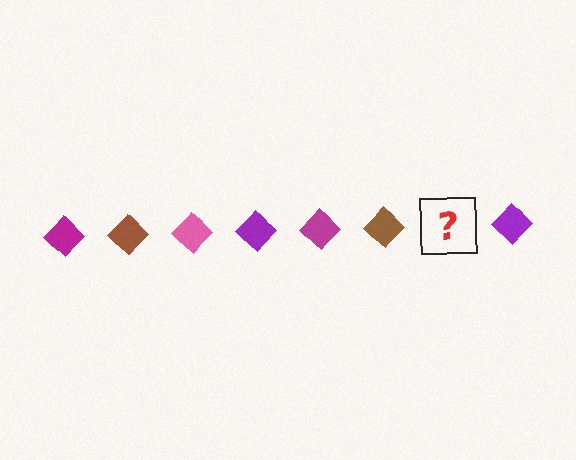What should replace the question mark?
The question mark should be replaced with a pink diamond.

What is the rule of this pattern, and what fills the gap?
The rule is that the pattern cycles through magenta, brown, pink, purple diamonds. The gap should be filled with a pink diamond.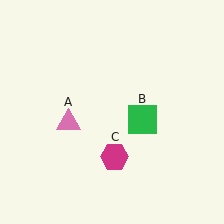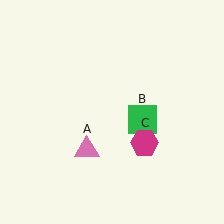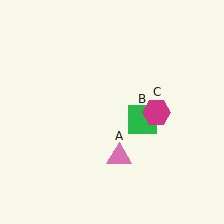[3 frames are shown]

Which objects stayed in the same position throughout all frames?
Green square (object B) remained stationary.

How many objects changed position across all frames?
2 objects changed position: pink triangle (object A), magenta hexagon (object C).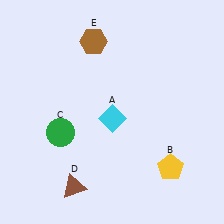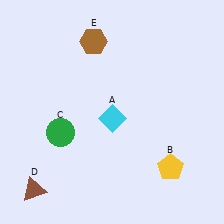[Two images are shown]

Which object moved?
The brown triangle (D) moved left.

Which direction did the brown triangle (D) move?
The brown triangle (D) moved left.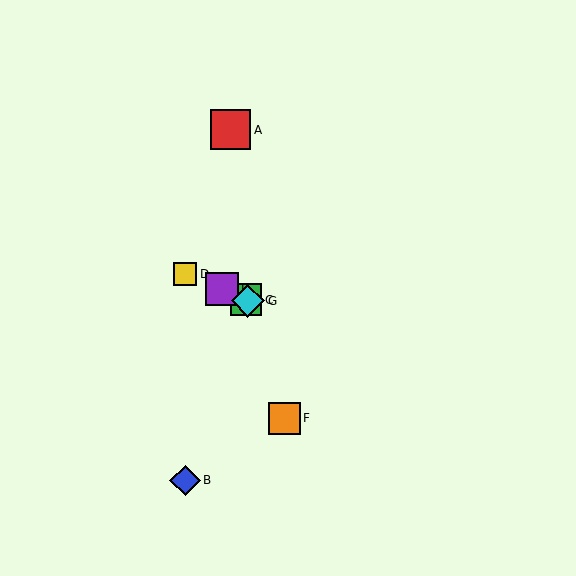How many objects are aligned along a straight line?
4 objects (C, D, E, G) are aligned along a straight line.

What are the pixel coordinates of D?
Object D is at (185, 274).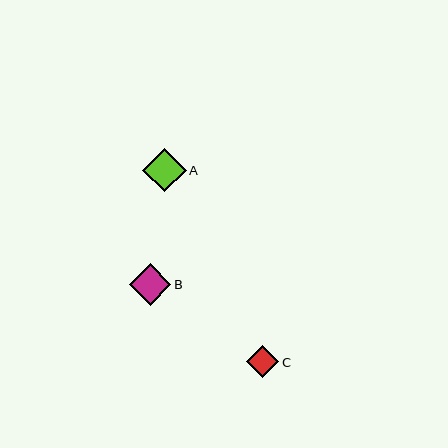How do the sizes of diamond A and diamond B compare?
Diamond A and diamond B are approximately the same size.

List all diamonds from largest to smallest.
From largest to smallest: A, B, C.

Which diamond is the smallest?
Diamond C is the smallest with a size of approximately 32 pixels.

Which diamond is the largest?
Diamond A is the largest with a size of approximately 43 pixels.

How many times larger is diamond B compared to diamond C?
Diamond B is approximately 1.3 times the size of diamond C.